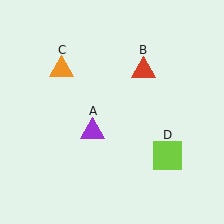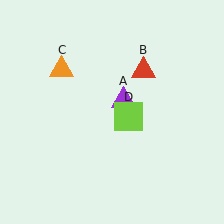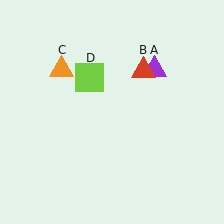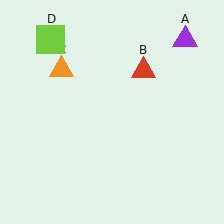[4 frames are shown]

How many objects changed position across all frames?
2 objects changed position: purple triangle (object A), lime square (object D).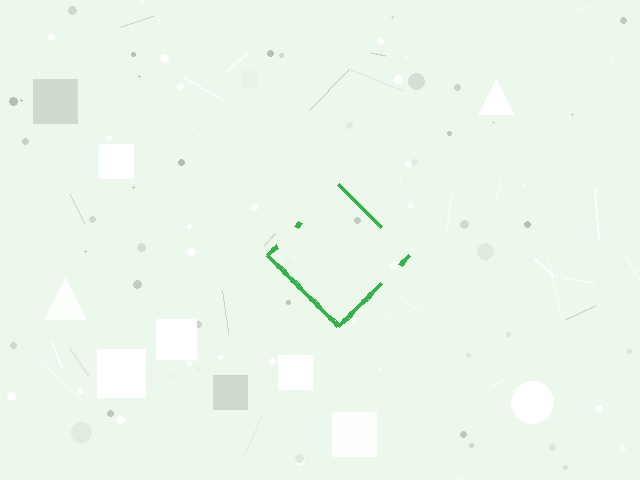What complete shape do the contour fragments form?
The contour fragments form a diamond.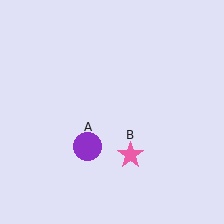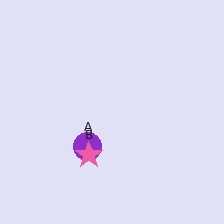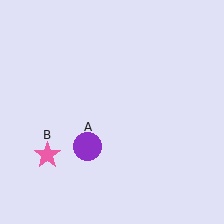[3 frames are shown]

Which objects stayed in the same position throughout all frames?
Purple circle (object A) remained stationary.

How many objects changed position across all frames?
1 object changed position: pink star (object B).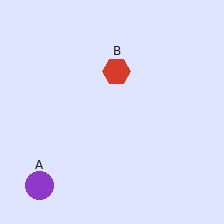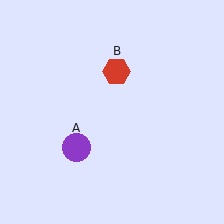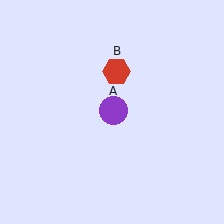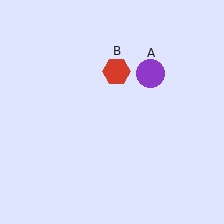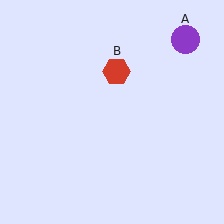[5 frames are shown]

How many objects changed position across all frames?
1 object changed position: purple circle (object A).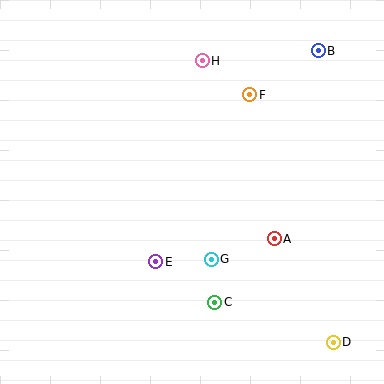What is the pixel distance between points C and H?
The distance between C and H is 242 pixels.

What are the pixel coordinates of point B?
Point B is at (318, 51).